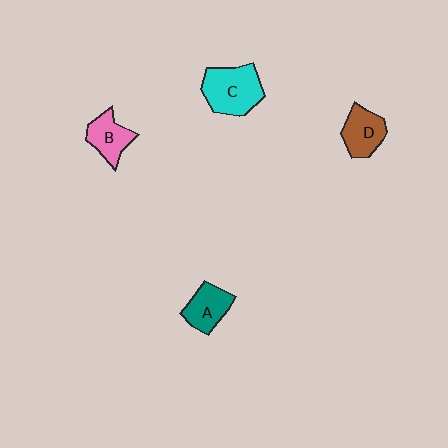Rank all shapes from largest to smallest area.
From largest to smallest: C (cyan), D (brown), A (teal), B (pink).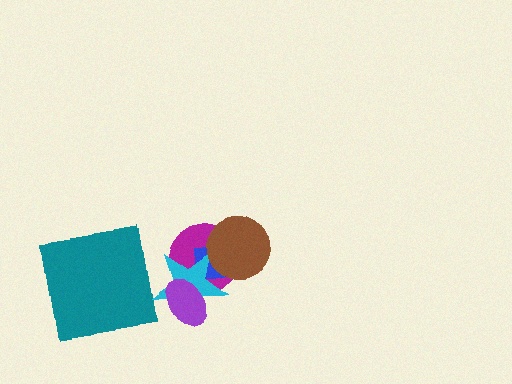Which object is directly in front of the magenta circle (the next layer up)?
The blue rectangle is directly in front of the magenta circle.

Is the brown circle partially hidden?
No, no other shape covers it.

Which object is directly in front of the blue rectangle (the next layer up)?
The cyan star is directly in front of the blue rectangle.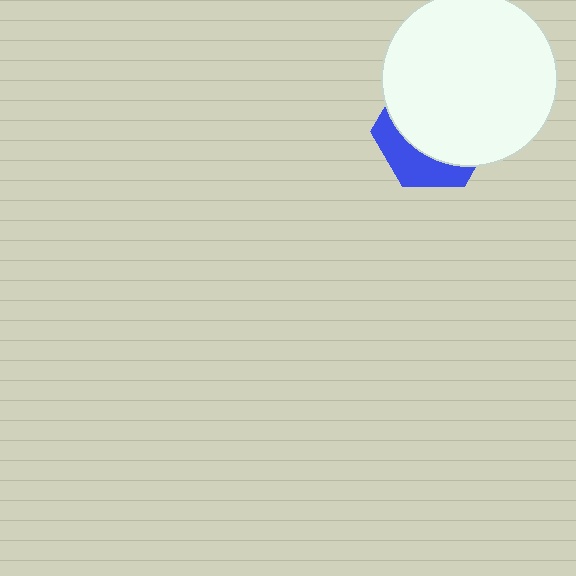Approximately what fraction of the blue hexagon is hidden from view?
Roughly 69% of the blue hexagon is hidden behind the white circle.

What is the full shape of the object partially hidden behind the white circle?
The partially hidden object is a blue hexagon.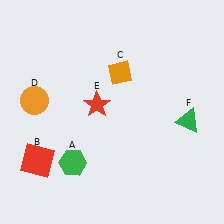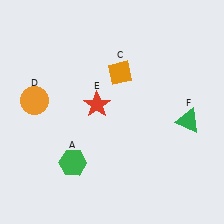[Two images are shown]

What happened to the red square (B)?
The red square (B) was removed in Image 2. It was in the bottom-left area of Image 1.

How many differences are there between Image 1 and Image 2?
There is 1 difference between the two images.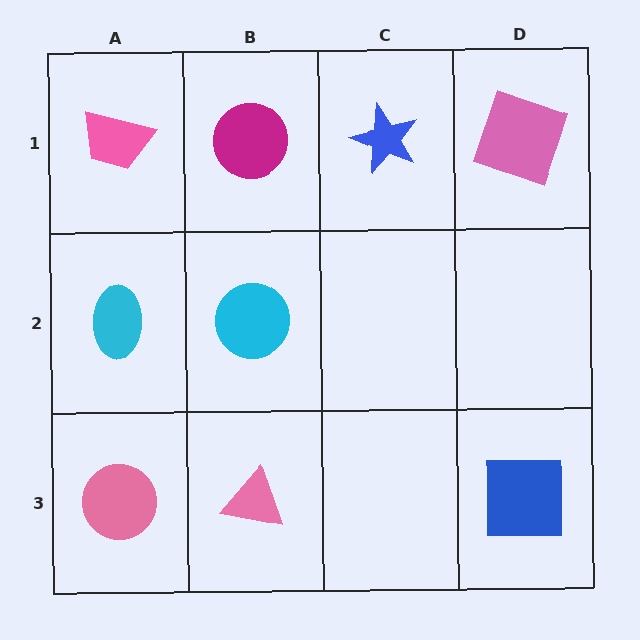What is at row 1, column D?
A pink square.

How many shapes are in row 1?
4 shapes.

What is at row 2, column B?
A cyan circle.